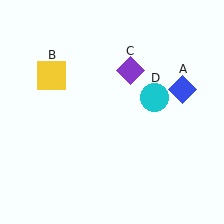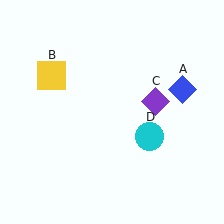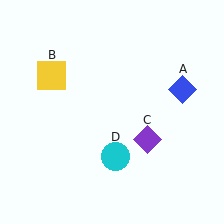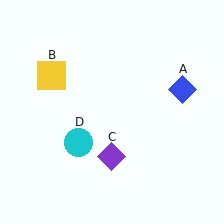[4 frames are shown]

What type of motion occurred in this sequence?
The purple diamond (object C), cyan circle (object D) rotated clockwise around the center of the scene.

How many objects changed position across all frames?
2 objects changed position: purple diamond (object C), cyan circle (object D).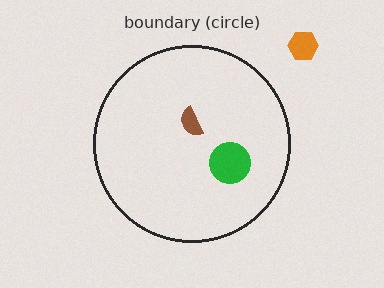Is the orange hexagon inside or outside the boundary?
Outside.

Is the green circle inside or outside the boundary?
Inside.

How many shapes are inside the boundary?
2 inside, 1 outside.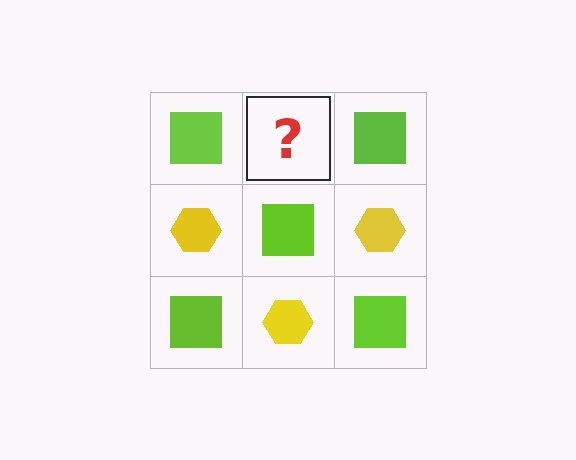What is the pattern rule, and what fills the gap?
The rule is that it alternates lime square and yellow hexagon in a checkerboard pattern. The gap should be filled with a yellow hexagon.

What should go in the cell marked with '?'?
The missing cell should contain a yellow hexagon.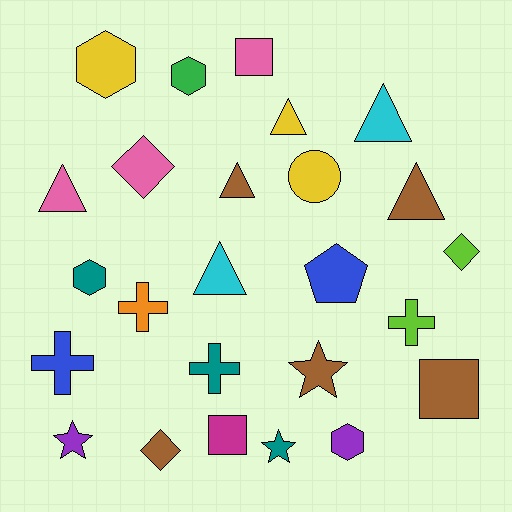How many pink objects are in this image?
There are 3 pink objects.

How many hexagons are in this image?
There are 4 hexagons.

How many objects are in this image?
There are 25 objects.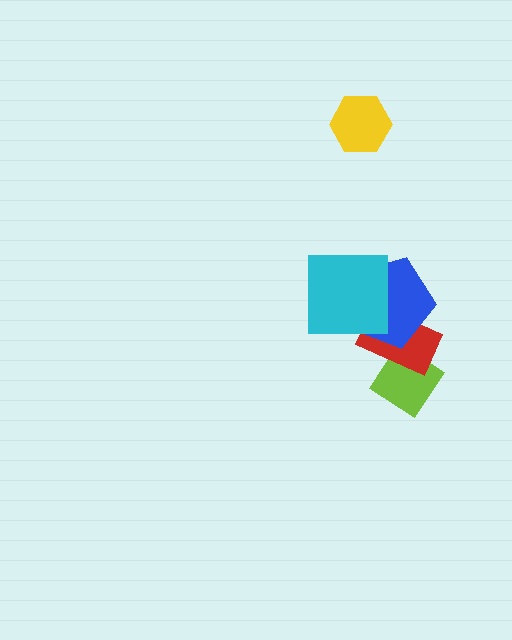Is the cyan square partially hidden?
No, no other shape covers it.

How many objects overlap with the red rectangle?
3 objects overlap with the red rectangle.